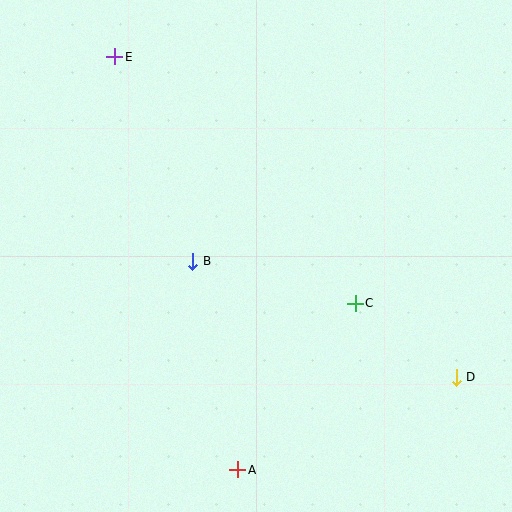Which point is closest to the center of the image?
Point B at (193, 261) is closest to the center.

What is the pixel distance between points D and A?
The distance between D and A is 237 pixels.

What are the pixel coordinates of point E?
Point E is at (115, 57).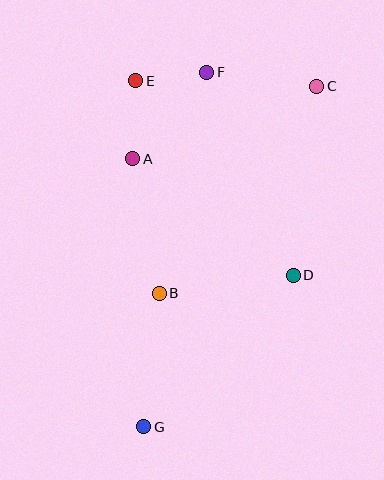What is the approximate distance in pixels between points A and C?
The distance between A and C is approximately 197 pixels.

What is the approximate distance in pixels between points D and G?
The distance between D and G is approximately 213 pixels.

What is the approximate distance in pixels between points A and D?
The distance between A and D is approximately 198 pixels.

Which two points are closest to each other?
Points E and F are closest to each other.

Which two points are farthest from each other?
Points C and G are farthest from each other.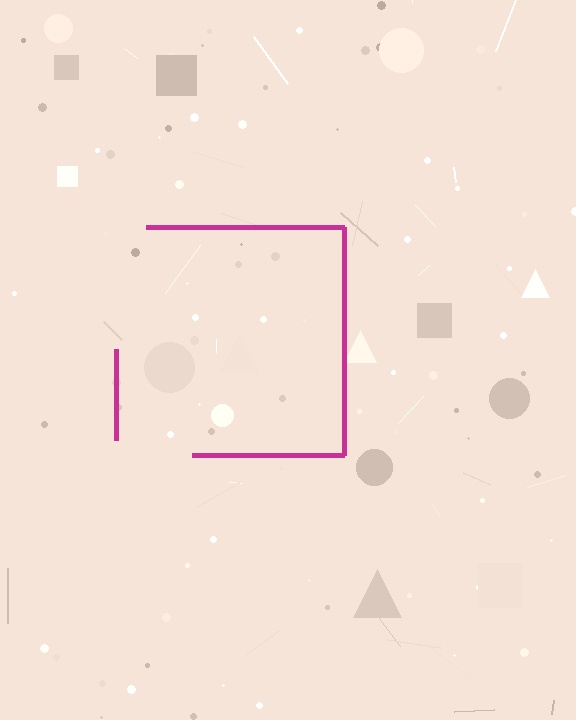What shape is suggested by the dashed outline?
The dashed outline suggests a square.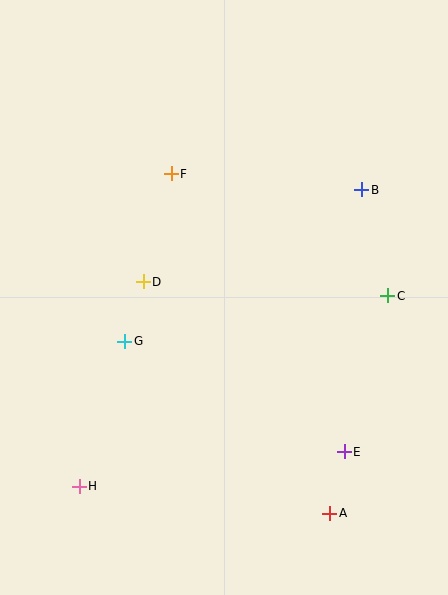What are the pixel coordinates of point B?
Point B is at (362, 190).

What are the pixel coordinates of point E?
Point E is at (344, 452).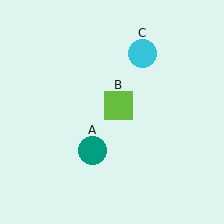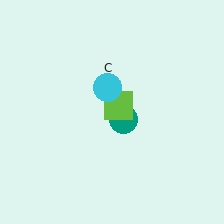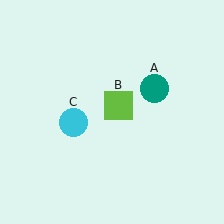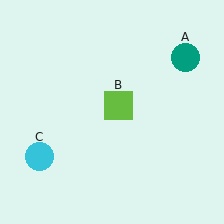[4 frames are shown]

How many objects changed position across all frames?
2 objects changed position: teal circle (object A), cyan circle (object C).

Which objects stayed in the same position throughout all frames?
Lime square (object B) remained stationary.